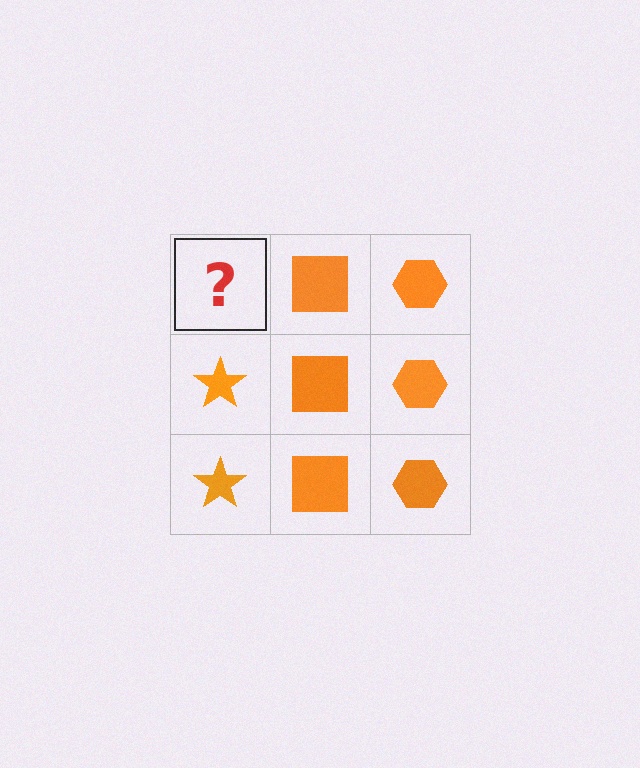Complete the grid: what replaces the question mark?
The question mark should be replaced with an orange star.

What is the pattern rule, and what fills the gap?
The rule is that each column has a consistent shape. The gap should be filled with an orange star.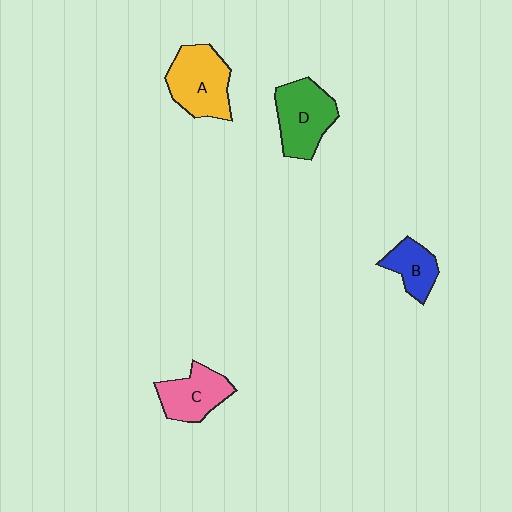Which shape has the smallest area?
Shape B (blue).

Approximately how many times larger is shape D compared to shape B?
Approximately 1.7 times.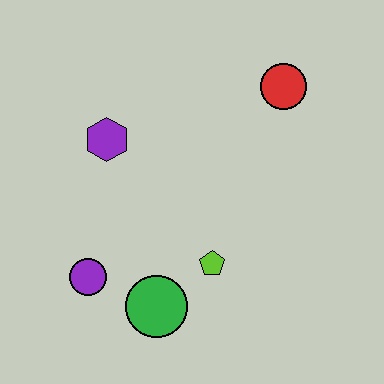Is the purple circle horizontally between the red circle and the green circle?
No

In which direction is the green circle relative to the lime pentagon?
The green circle is to the left of the lime pentagon.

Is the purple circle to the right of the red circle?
No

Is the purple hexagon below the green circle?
No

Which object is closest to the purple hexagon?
The purple circle is closest to the purple hexagon.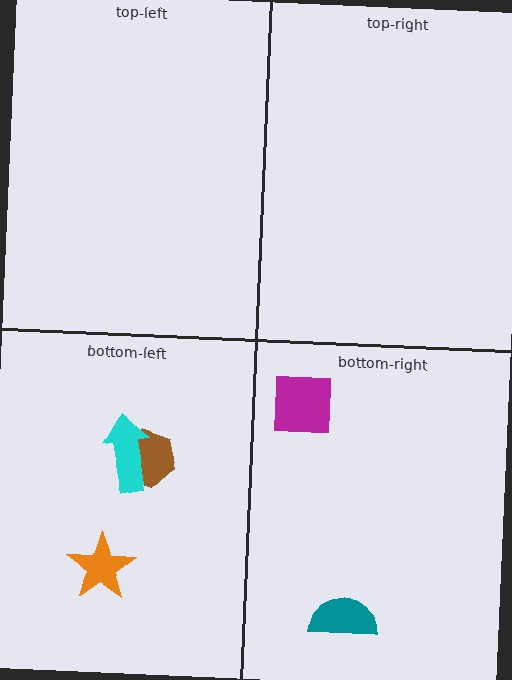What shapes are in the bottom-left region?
The brown hexagon, the cyan arrow, the orange star.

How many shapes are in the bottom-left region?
3.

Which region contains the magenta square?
The bottom-right region.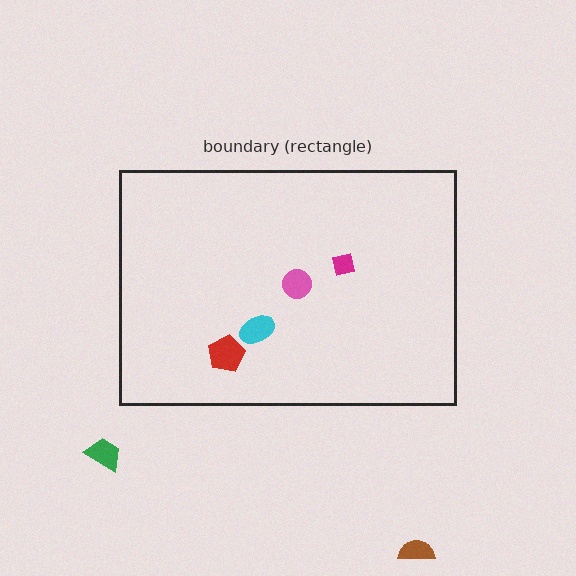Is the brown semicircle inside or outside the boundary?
Outside.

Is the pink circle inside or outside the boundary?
Inside.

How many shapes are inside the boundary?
4 inside, 2 outside.